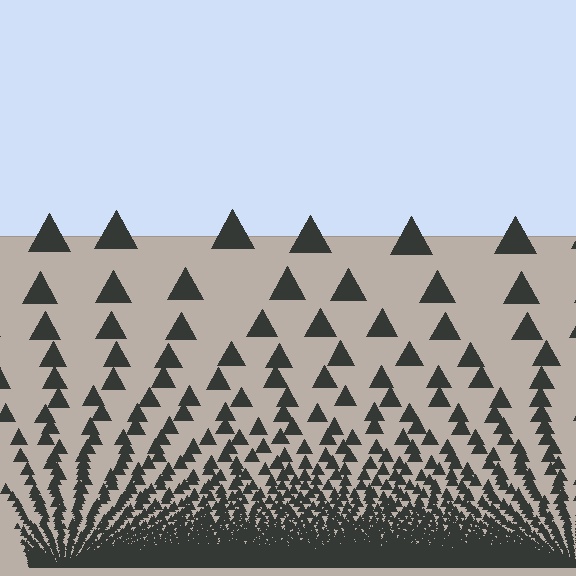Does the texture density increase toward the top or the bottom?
Density increases toward the bottom.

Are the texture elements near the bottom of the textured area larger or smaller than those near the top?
Smaller. The gradient is inverted — elements near the bottom are smaller and denser.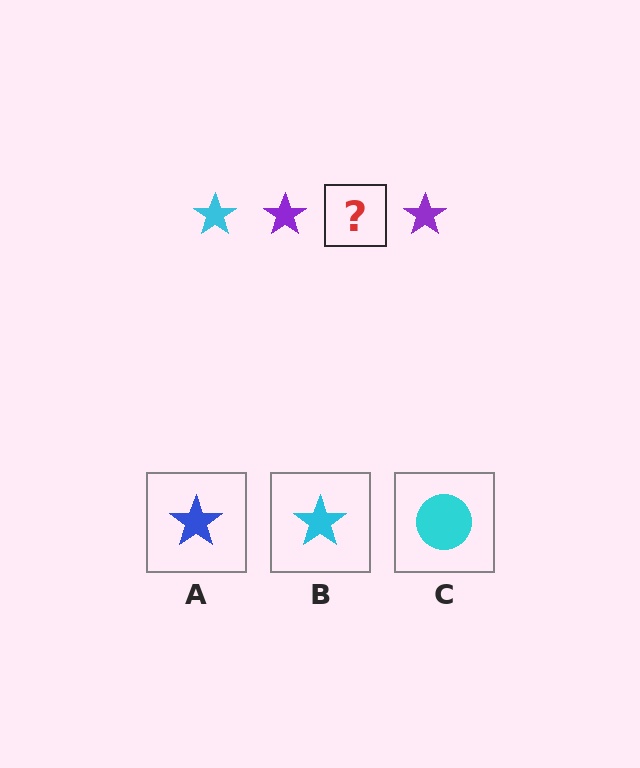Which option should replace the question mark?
Option B.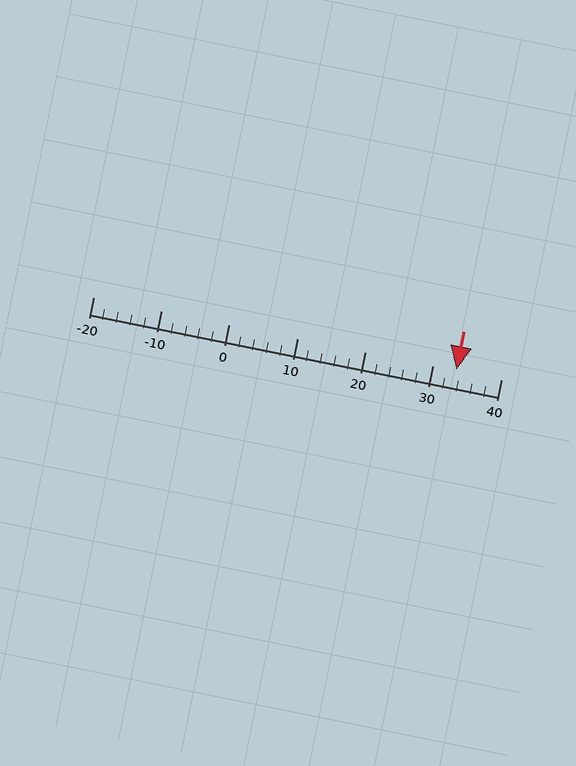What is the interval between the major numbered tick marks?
The major tick marks are spaced 10 units apart.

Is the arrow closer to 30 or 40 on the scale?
The arrow is closer to 30.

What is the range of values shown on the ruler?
The ruler shows values from -20 to 40.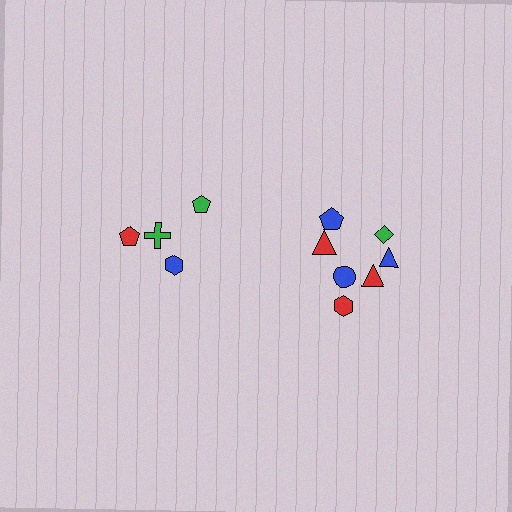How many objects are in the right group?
There are 7 objects.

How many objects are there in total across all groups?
There are 11 objects.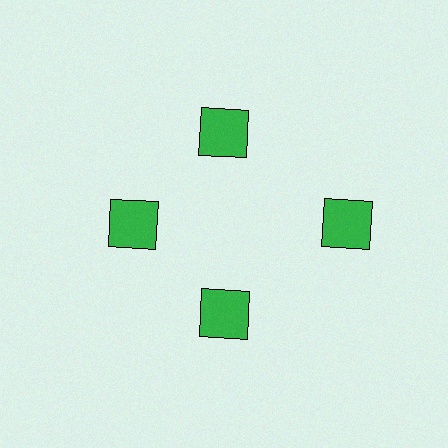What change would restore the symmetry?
The symmetry would be restored by moving it inward, back onto the ring so that all 4 squares sit at equal angles and equal distance from the center.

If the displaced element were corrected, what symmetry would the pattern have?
It would have 4-fold rotational symmetry — the pattern would map onto itself every 90 degrees.